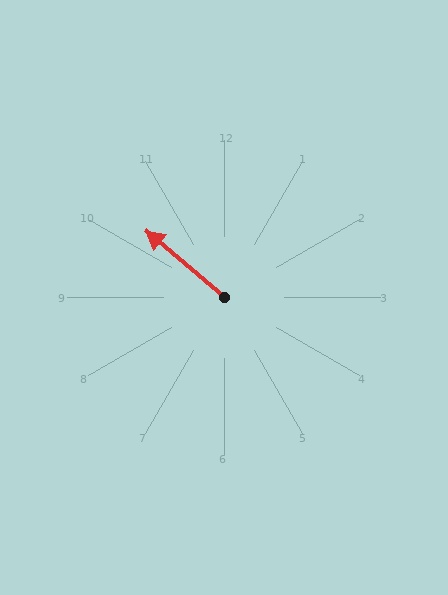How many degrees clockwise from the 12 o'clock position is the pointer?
Approximately 311 degrees.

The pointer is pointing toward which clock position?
Roughly 10 o'clock.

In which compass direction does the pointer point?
Northwest.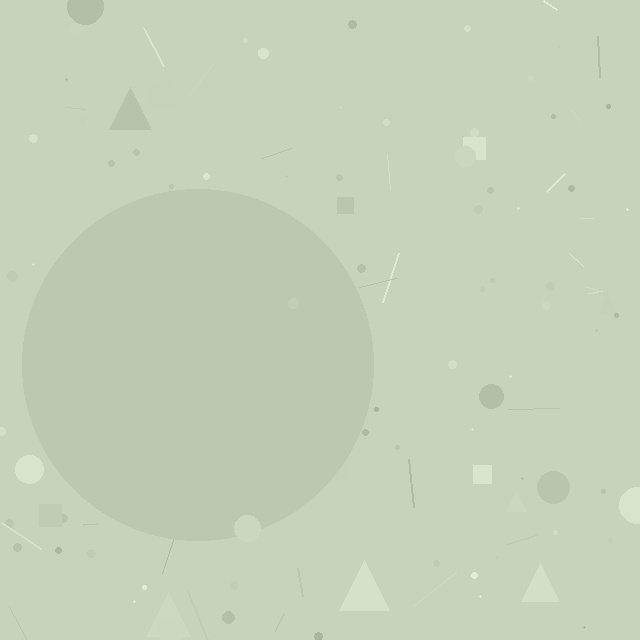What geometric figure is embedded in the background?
A circle is embedded in the background.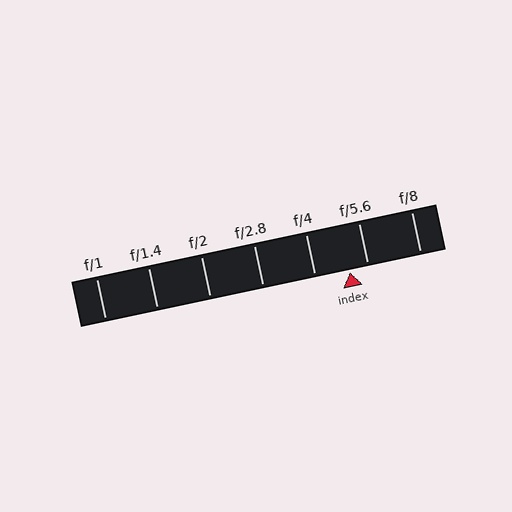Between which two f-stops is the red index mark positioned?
The index mark is between f/4 and f/5.6.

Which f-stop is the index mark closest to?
The index mark is closest to f/5.6.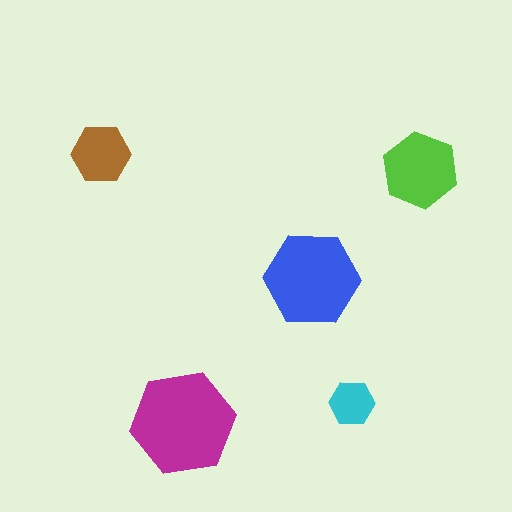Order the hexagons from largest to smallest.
the magenta one, the blue one, the lime one, the brown one, the cyan one.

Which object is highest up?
The brown hexagon is topmost.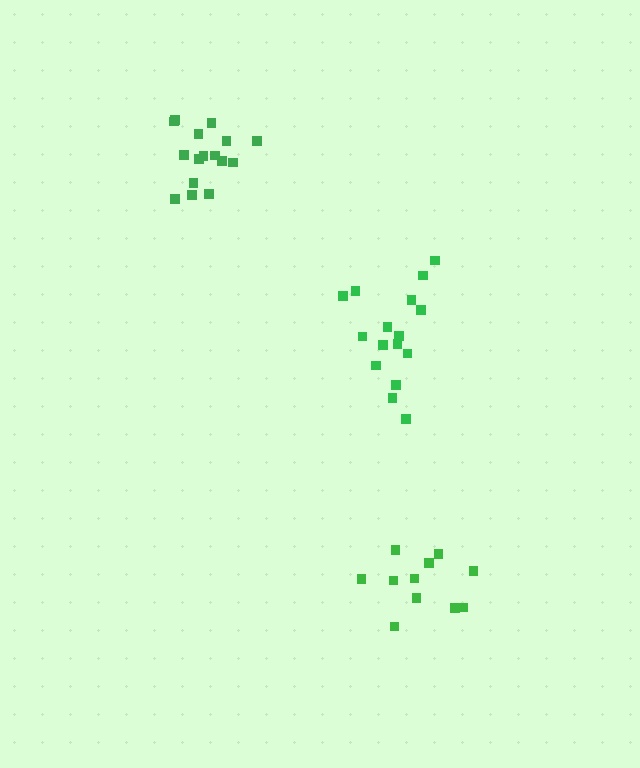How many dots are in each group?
Group 1: 16 dots, Group 2: 11 dots, Group 3: 17 dots (44 total).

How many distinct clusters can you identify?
There are 3 distinct clusters.